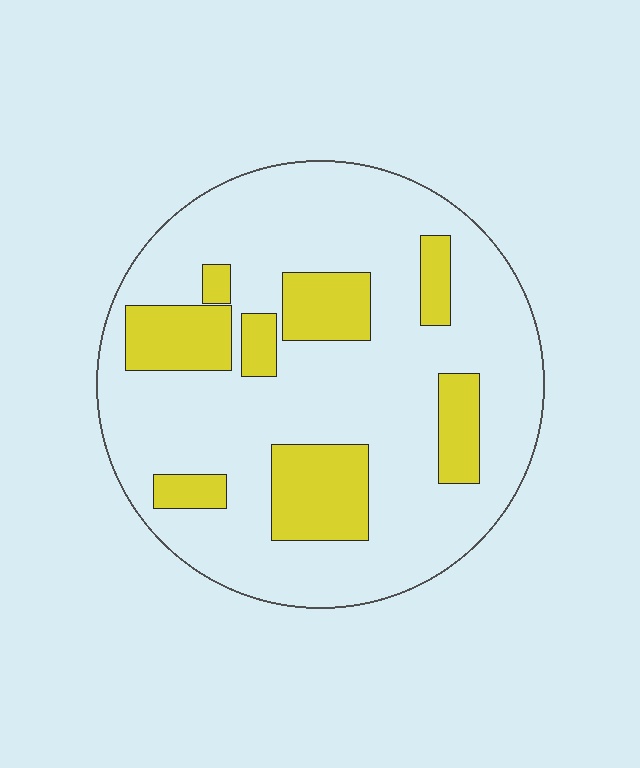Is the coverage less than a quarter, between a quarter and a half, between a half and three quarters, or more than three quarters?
Less than a quarter.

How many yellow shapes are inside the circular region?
8.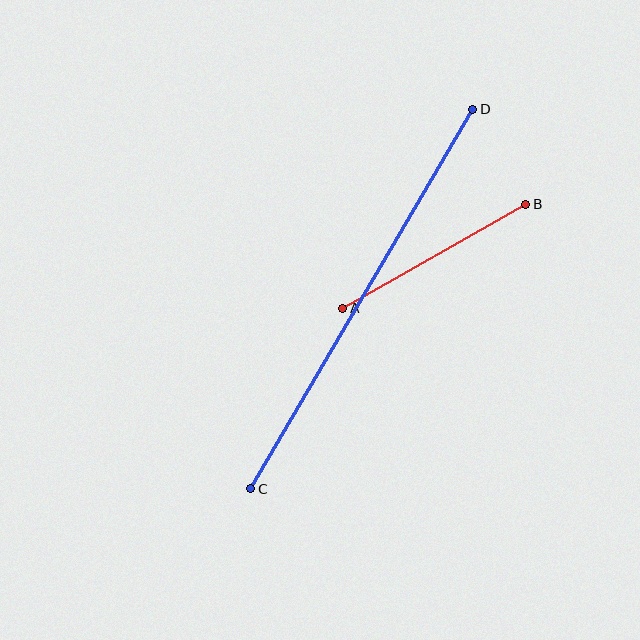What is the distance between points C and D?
The distance is approximately 439 pixels.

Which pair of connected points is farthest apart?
Points C and D are farthest apart.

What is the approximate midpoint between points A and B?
The midpoint is at approximately (434, 256) pixels.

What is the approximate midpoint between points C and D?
The midpoint is at approximately (362, 299) pixels.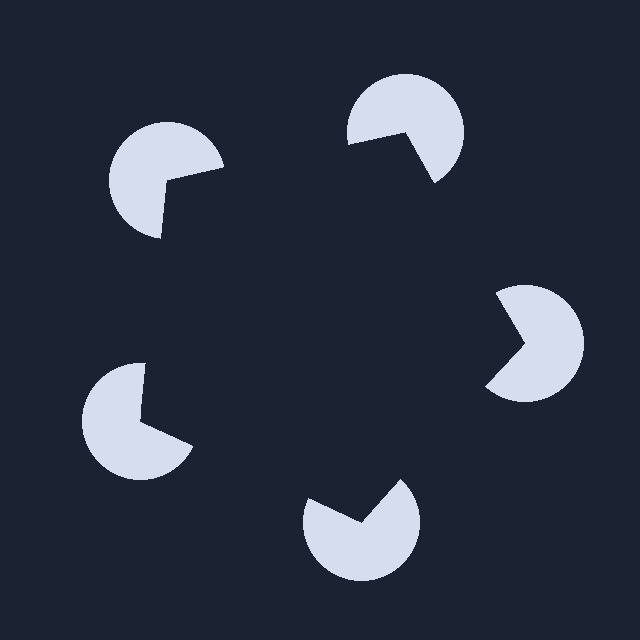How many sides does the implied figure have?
5 sides.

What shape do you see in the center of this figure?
An illusory pentagon — its edges are inferred from the aligned wedge cuts in the pac-man discs, not physically drawn.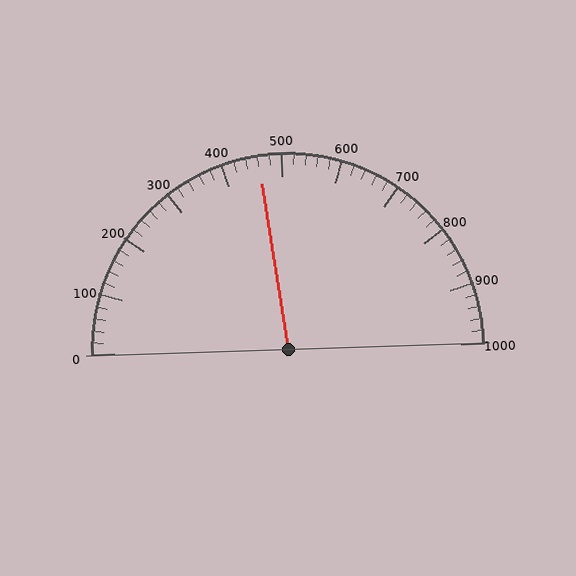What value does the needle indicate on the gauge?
The needle indicates approximately 460.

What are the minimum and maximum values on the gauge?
The gauge ranges from 0 to 1000.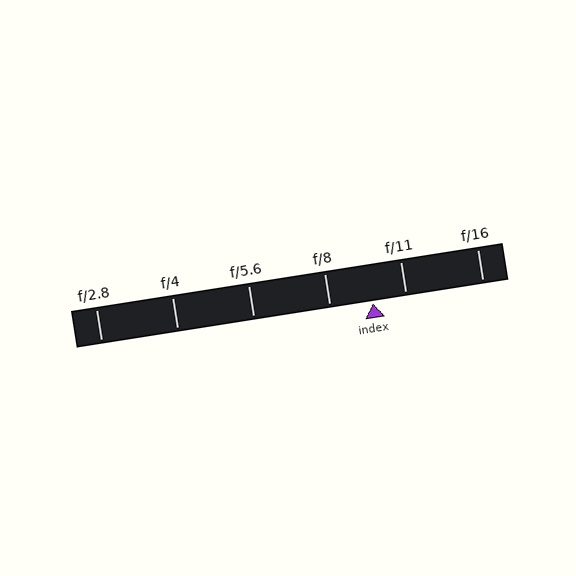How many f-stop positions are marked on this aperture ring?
There are 6 f-stop positions marked.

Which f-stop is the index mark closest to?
The index mark is closest to f/11.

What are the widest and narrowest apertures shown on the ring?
The widest aperture shown is f/2.8 and the narrowest is f/16.